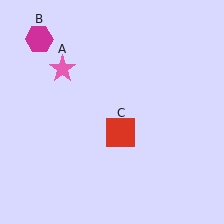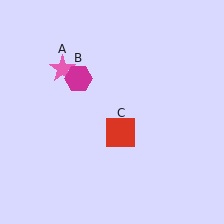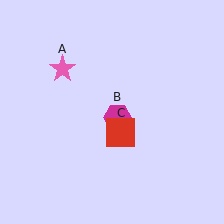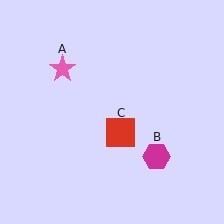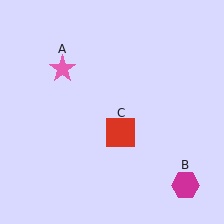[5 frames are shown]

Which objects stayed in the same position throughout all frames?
Pink star (object A) and red square (object C) remained stationary.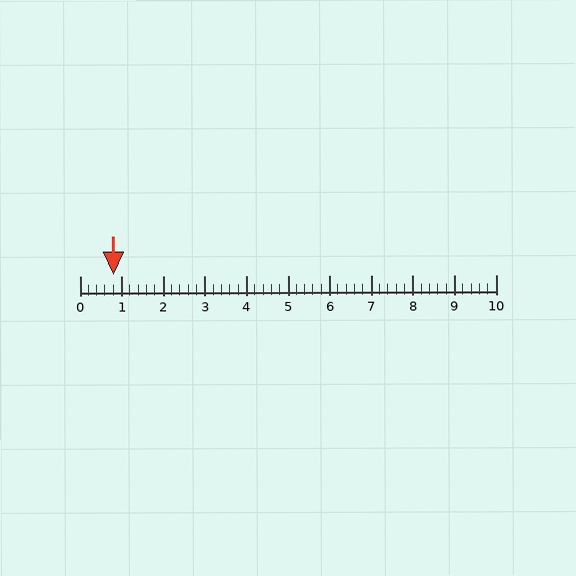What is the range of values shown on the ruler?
The ruler shows values from 0 to 10.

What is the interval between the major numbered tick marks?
The major tick marks are spaced 1 units apart.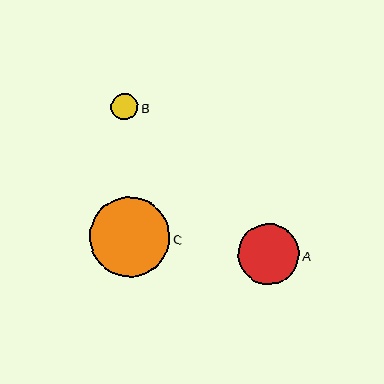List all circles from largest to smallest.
From largest to smallest: C, A, B.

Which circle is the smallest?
Circle B is the smallest with a size of approximately 27 pixels.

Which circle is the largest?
Circle C is the largest with a size of approximately 80 pixels.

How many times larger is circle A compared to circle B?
Circle A is approximately 2.3 times the size of circle B.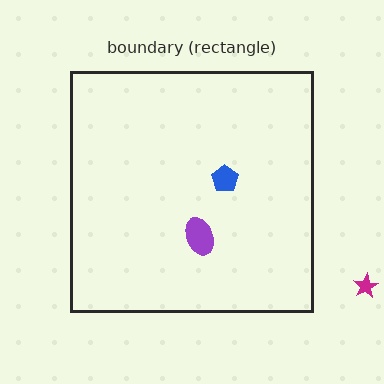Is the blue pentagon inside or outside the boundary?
Inside.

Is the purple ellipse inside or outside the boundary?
Inside.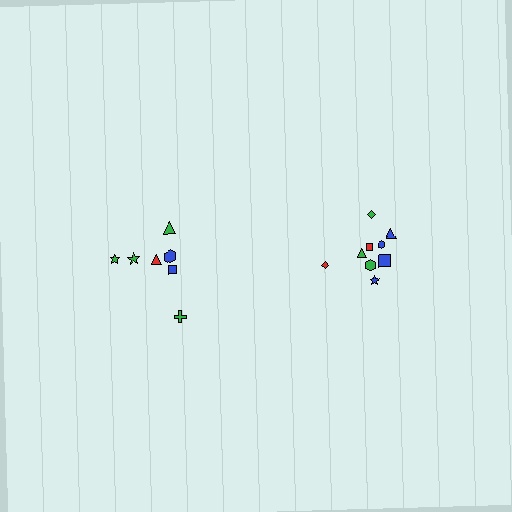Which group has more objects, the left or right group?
The right group.